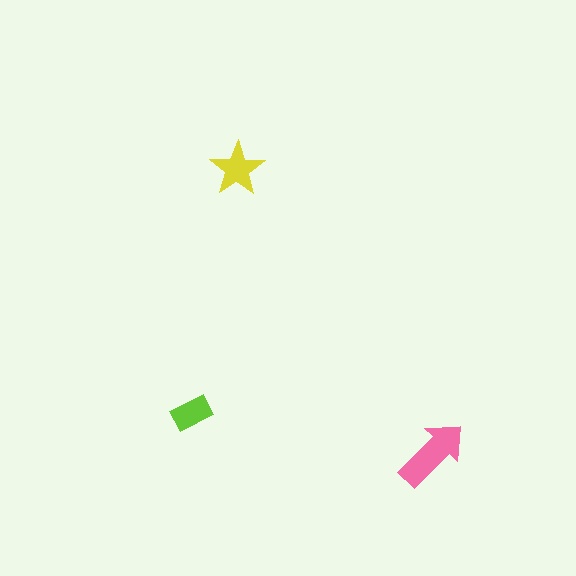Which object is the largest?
The pink arrow.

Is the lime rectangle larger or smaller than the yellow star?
Smaller.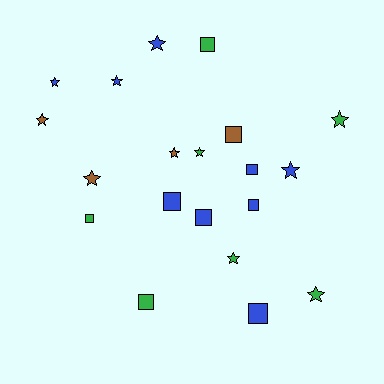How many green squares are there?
There are 3 green squares.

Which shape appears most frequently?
Star, with 11 objects.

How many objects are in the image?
There are 20 objects.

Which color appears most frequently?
Blue, with 9 objects.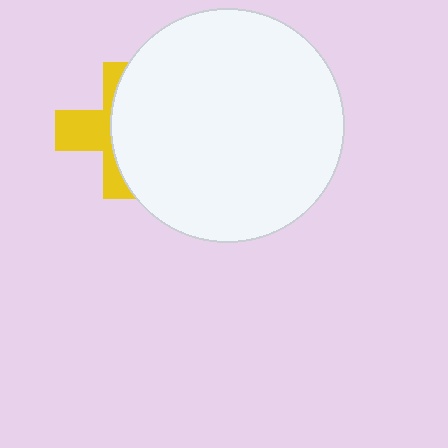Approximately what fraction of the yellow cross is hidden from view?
Roughly 60% of the yellow cross is hidden behind the white circle.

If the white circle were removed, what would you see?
You would see the complete yellow cross.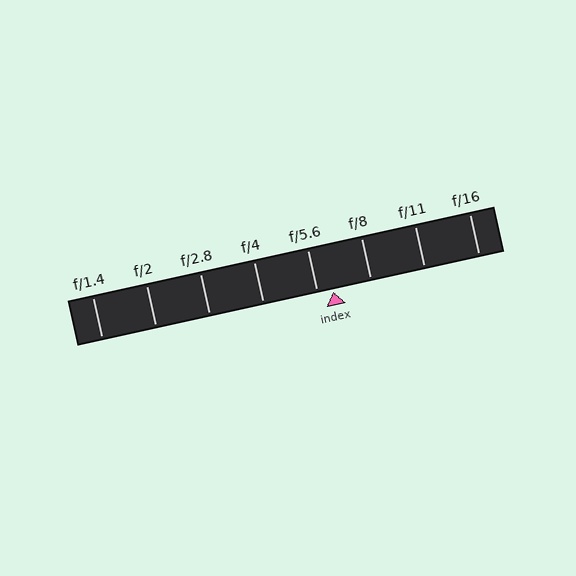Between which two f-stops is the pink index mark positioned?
The index mark is between f/5.6 and f/8.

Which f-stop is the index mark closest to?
The index mark is closest to f/5.6.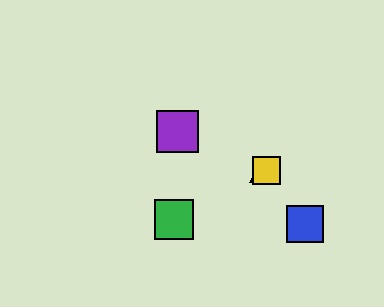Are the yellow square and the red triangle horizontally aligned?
Yes, both are at y≈170.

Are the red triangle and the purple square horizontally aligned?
No, the red triangle is at y≈170 and the purple square is at y≈131.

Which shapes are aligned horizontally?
The red triangle, the yellow square are aligned horizontally.